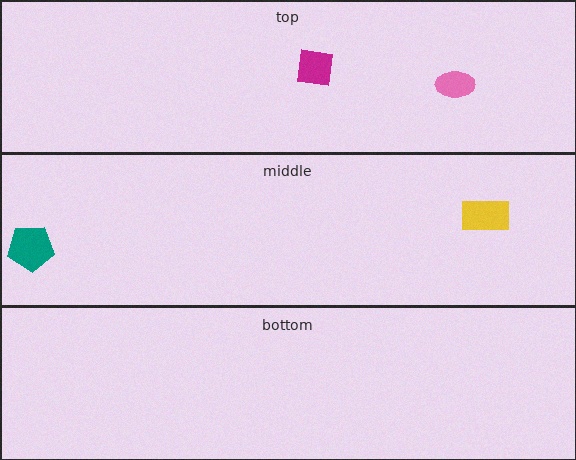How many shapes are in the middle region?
2.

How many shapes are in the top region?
2.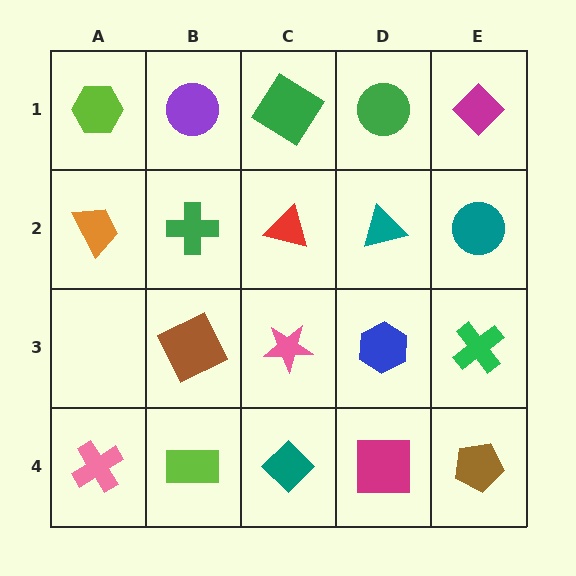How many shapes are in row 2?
5 shapes.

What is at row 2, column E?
A teal circle.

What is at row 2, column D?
A teal triangle.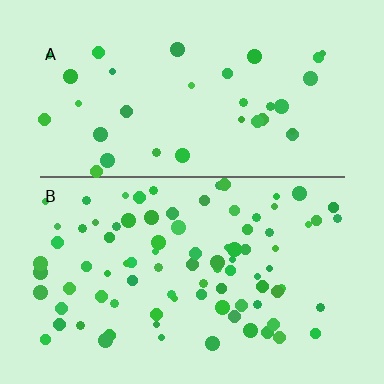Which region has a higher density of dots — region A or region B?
B (the bottom).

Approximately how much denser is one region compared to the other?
Approximately 2.5× — region B over region A.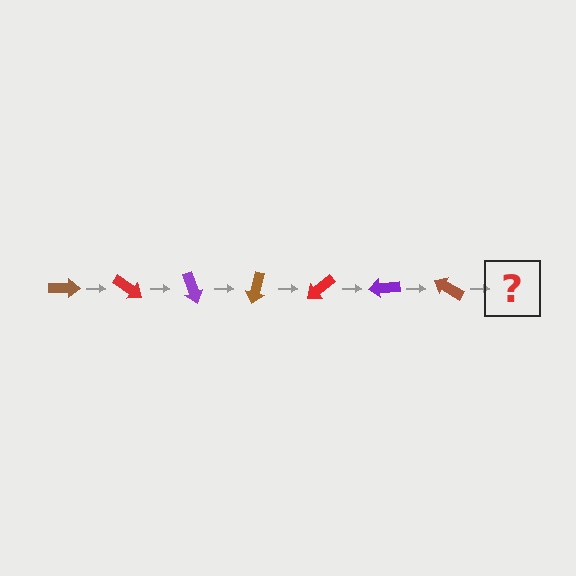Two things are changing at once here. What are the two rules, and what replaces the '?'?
The two rules are that it rotates 35 degrees each step and the color cycles through brown, red, and purple. The '?' should be a red arrow, rotated 245 degrees from the start.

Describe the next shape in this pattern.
It should be a red arrow, rotated 245 degrees from the start.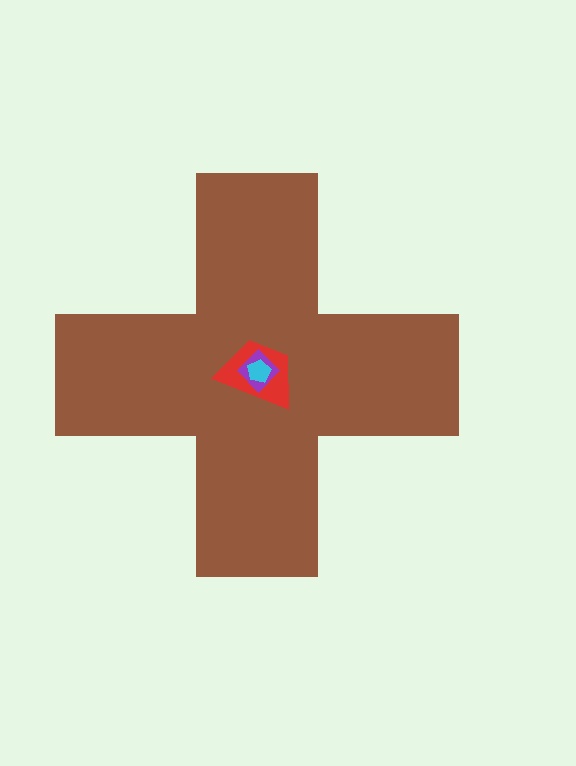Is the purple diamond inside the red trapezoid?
Yes.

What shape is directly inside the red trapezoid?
The purple diamond.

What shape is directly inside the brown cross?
The red trapezoid.